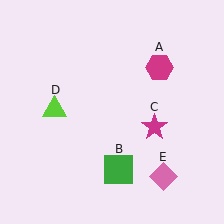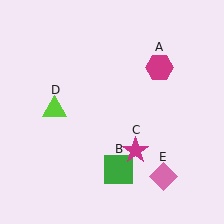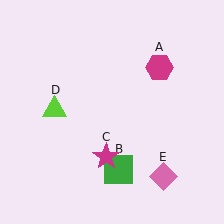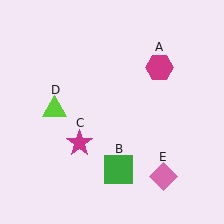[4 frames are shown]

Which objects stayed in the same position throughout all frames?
Magenta hexagon (object A) and green square (object B) and lime triangle (object D) and pink diamond (object E) remained stationary.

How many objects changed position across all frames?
1 object changed position: magenta star (object C).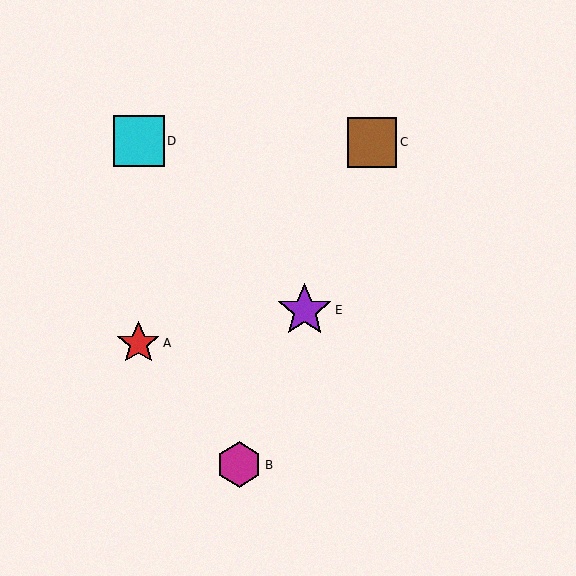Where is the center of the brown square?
The center of the brown square is at (372, 142).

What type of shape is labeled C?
Shape C is a brown square.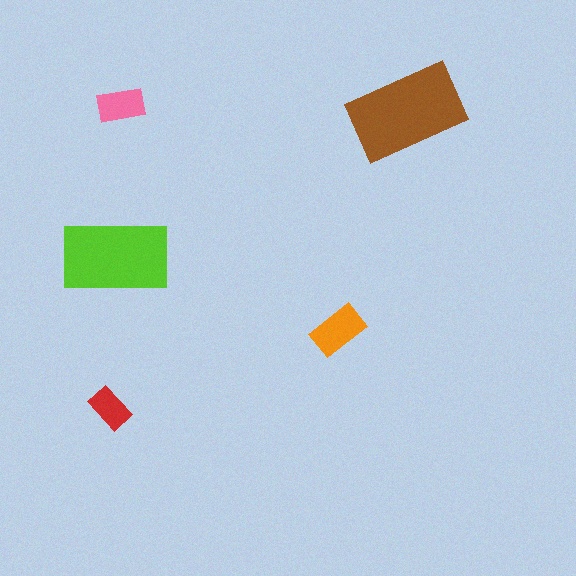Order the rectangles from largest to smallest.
the brown one, the lime one, the orange one, the pink one, the red one.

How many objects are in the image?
There are 5 objects in the image.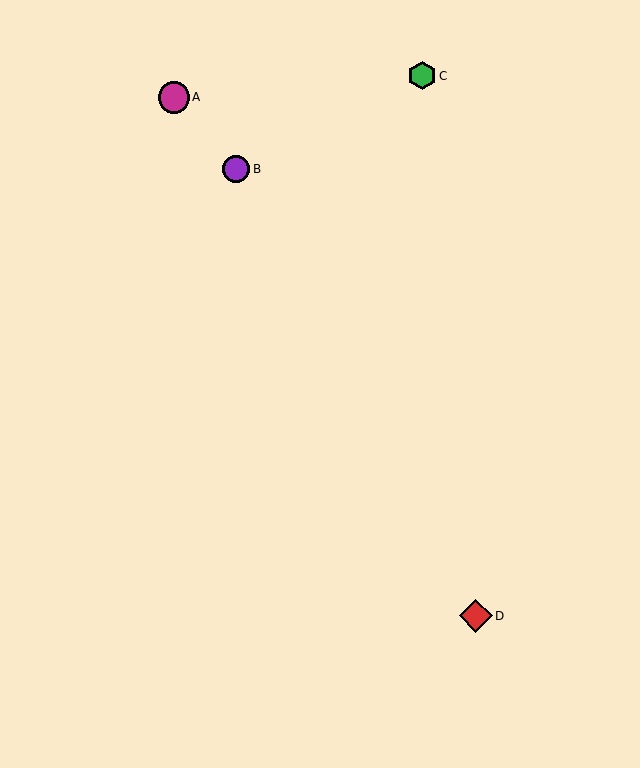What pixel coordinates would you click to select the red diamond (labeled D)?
Click at (476, 616) to select the red diamond D.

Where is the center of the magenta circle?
The center of the magenta circle is at (174, 97).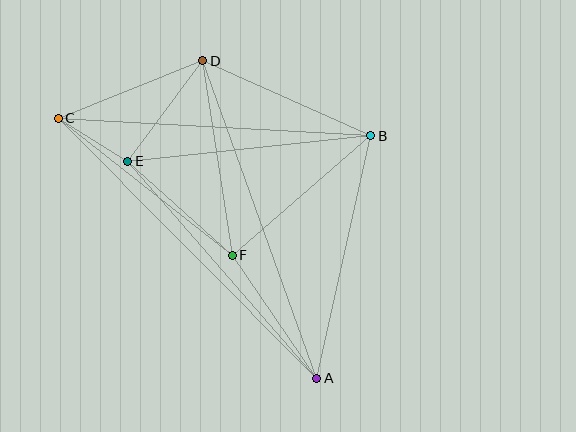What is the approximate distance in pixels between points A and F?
The distance between A and F is approximately 149 pixels.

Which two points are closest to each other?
Points C and E are closest to each other.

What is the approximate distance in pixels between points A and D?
The distance between A and D is approximately 337 pixels.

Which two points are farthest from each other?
Points A and C are farthest from each other.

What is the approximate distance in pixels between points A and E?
The distance between A and E is approximately 288 pixels.